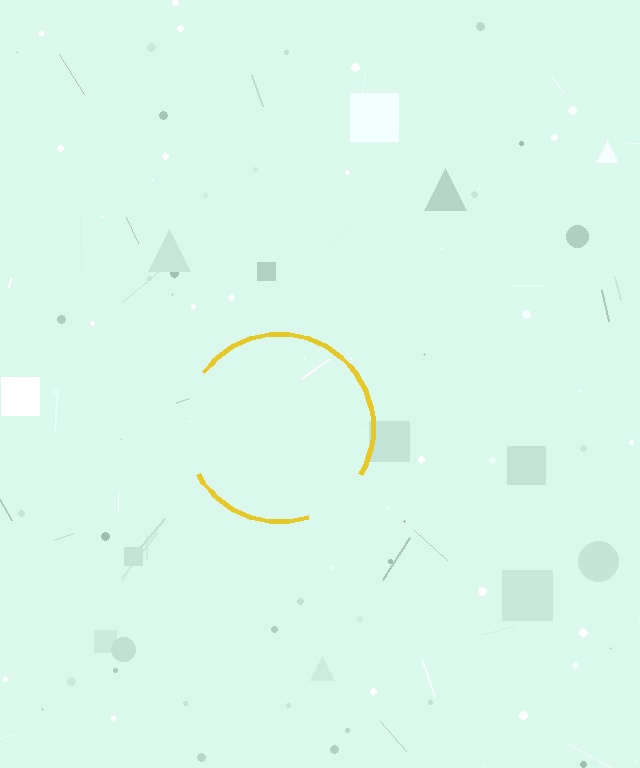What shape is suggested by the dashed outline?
The dashed outline suggests a circle.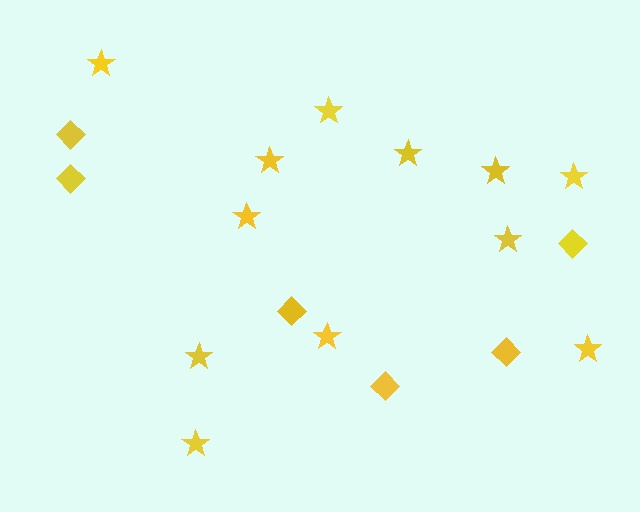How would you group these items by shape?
There are 2 groups: one group of diamonds (6) and one group of stars (12).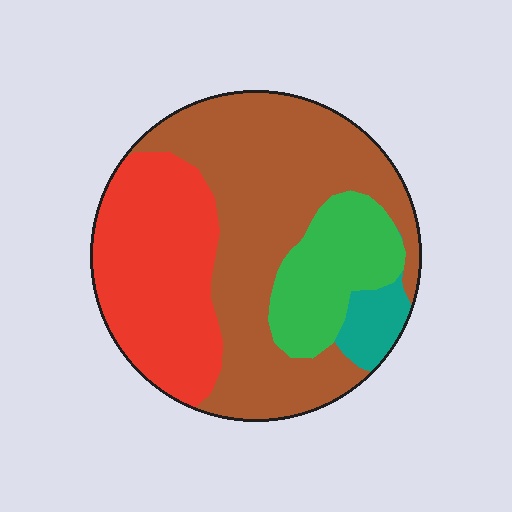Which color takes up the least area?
Teal, at roughly 5%.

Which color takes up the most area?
Brown, at roughly 50%.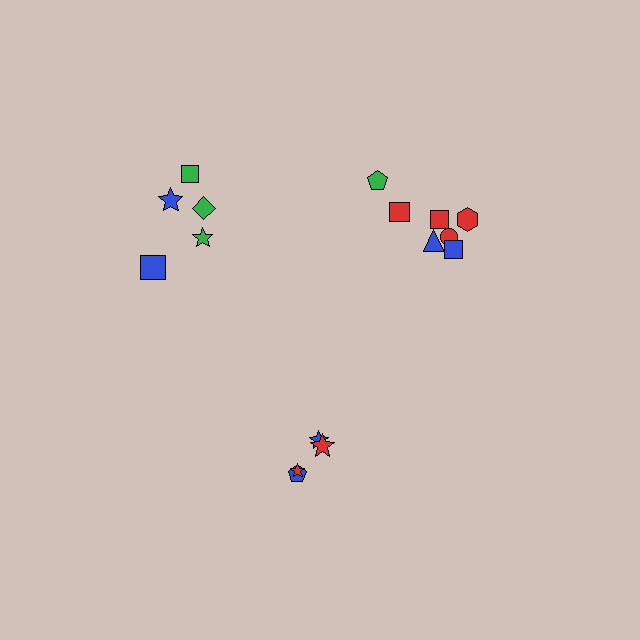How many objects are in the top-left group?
There are 5 objects.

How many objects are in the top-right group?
There are 7 objects.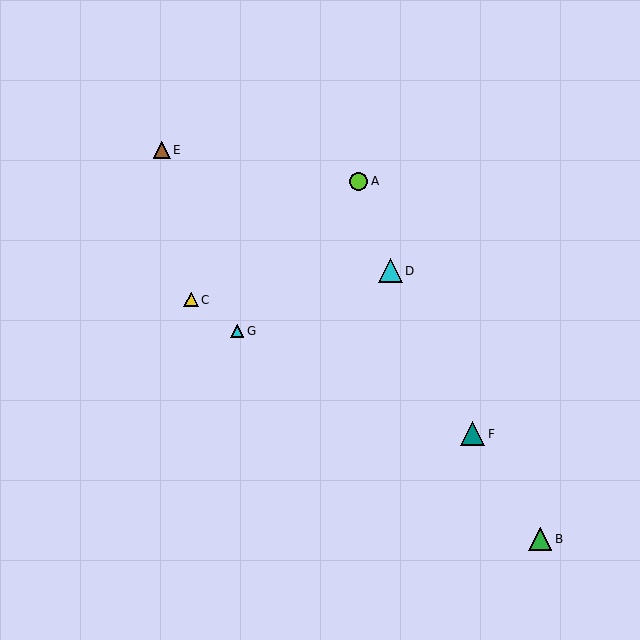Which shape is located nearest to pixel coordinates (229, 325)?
The cyan triangle (labeled G) at (237, 331) is nearest to that location.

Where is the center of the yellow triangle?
The center of the yellow triangle is at (191, 300).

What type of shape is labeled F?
Shape F is a teal triangle.